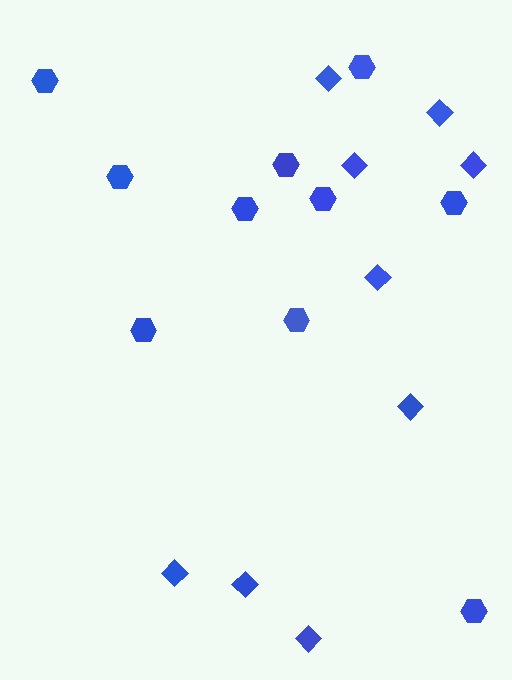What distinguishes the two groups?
There are 2 groups: one group of diamonds (9) and one group of hexagons (10).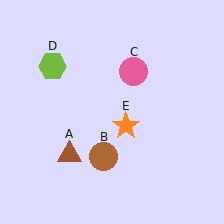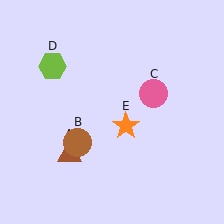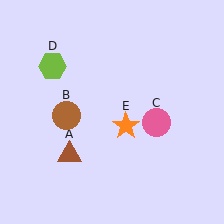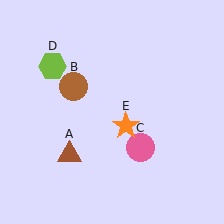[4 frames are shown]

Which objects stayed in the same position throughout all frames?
Brown triangle (object A) and lime hexagon (object D) and orange star (object E) remained stationary.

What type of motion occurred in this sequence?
The brown circle (object B), pink circle (object C) rotated clockwise around the center of the scene.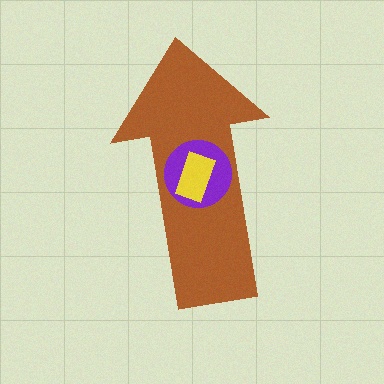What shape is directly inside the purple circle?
The yellow rectangle.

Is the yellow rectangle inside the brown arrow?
Yes.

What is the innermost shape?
The yellow rectangle.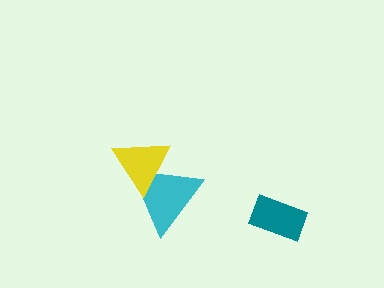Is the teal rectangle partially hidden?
No, no other shape covers it.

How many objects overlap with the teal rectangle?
0 objects overlap with the teal rectangle.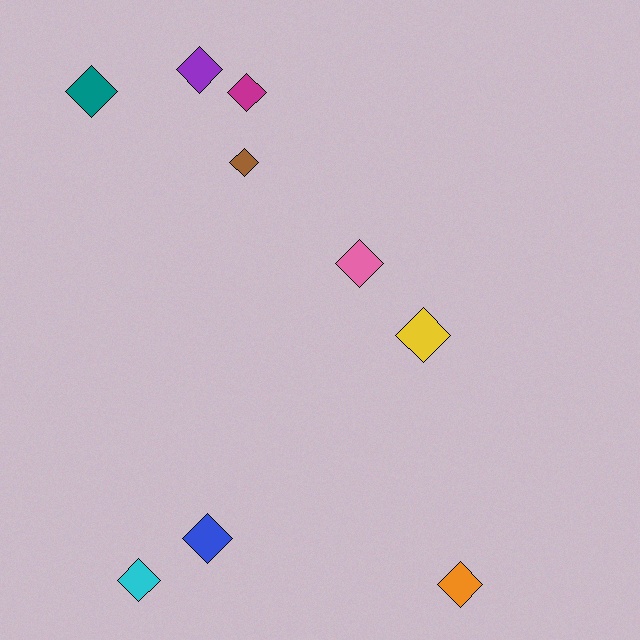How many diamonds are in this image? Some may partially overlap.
There are 9 diamonds.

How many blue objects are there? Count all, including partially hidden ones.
There is 1 blue object.